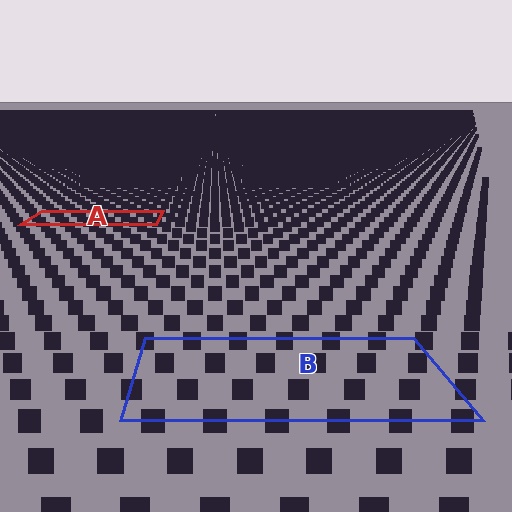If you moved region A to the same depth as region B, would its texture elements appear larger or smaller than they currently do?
They would appear larger. At a closer depth, the same texture elements are projected at a bigger on-screen size.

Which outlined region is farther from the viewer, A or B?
Region A is farther from the viewer — the texture elements inside it appear smaller and more densely packed.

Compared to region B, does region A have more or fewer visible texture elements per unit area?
Region A has more texture elements per unit area — they are packed more densely because it is farther away.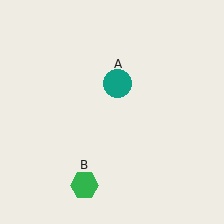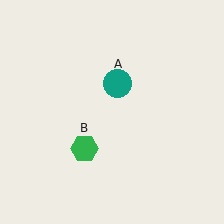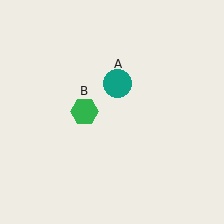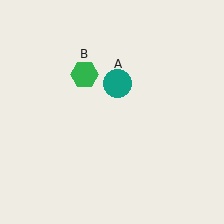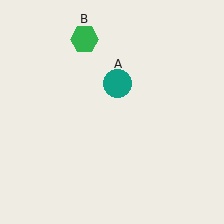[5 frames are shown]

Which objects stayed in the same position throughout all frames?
Teal circle (object A) remained stationary.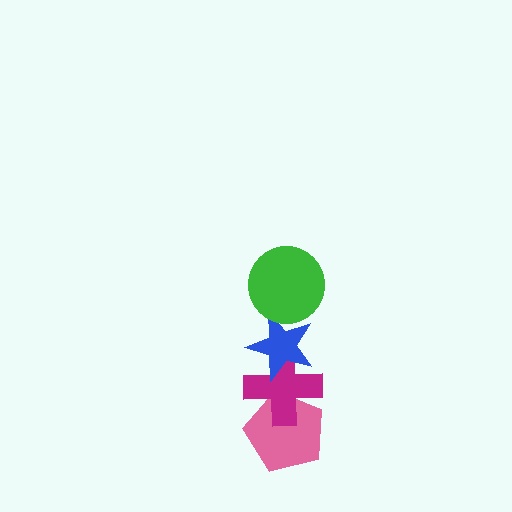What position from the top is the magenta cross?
The magenta cross is 3rd from the top.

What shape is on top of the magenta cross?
The blue star is on top of the magenta cross.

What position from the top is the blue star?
The blue star is 2nd from the top.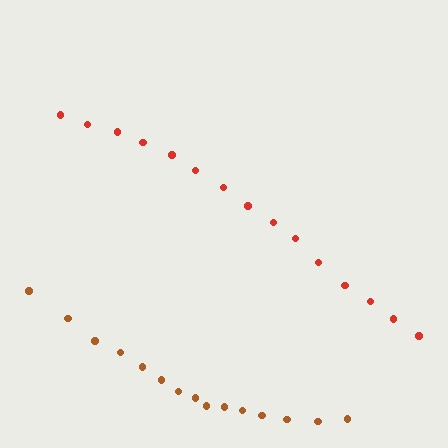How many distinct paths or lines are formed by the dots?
There are 2 distinct paths.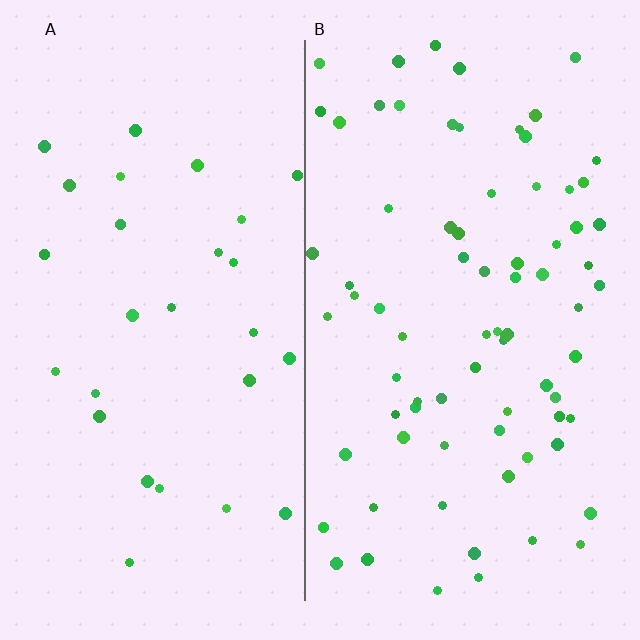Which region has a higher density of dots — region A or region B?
B (the right).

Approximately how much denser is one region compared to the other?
Approximately 2.8× — region B over region A.